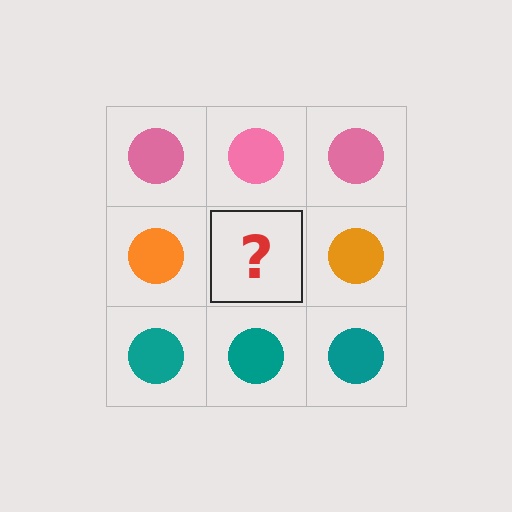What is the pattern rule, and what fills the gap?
The rule is that each row has a consistent color. The gap should be filled with an orange circle.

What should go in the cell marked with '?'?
The missing cell should contain an orange circle.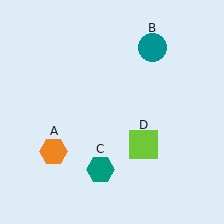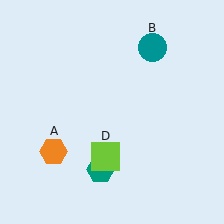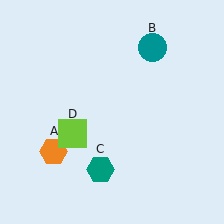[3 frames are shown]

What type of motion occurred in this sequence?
The lime square (object D) rotated clockwise around the center of the scene.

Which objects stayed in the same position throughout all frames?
Orange hexagon (object A) and teal circle (object B) and teal hexagon (object C) remained stationary.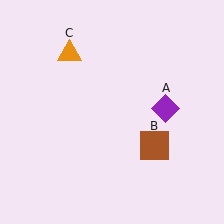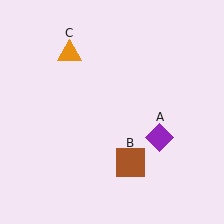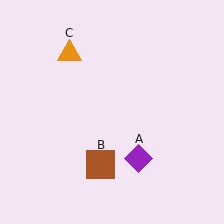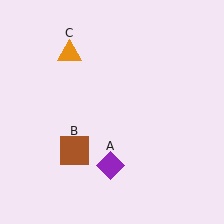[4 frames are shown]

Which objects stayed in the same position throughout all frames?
Orange triangle (object C) remained stationary.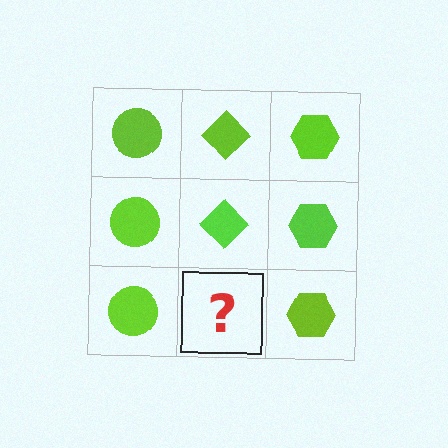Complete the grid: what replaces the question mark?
The question mark should be replaced with a lime diamond.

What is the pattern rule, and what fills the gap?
The rule is that each column has a consistent shape. The gap should be filled with a lime diamond.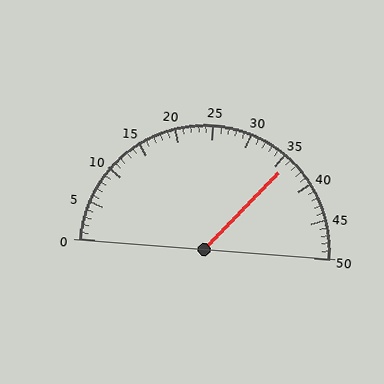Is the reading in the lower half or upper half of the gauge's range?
The reading is in the upper half of the range (0 to 50).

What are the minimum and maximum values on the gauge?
The gauge ranges from 0 to 50.